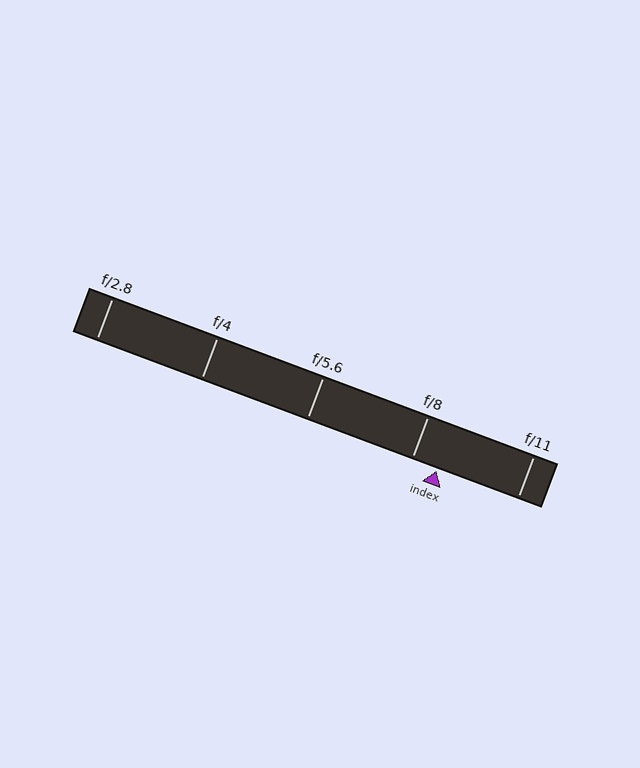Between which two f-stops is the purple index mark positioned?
The index mark is between f/8 and f/11.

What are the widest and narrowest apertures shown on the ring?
The widest aperture shown is f/2.8 and the narrowest is f/11.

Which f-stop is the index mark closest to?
The index mark is closest to f/8.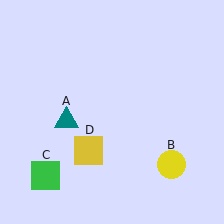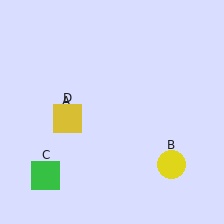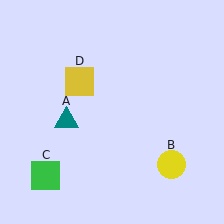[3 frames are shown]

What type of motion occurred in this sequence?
The yellow square (object D) rotated clockwise around the center of the scene.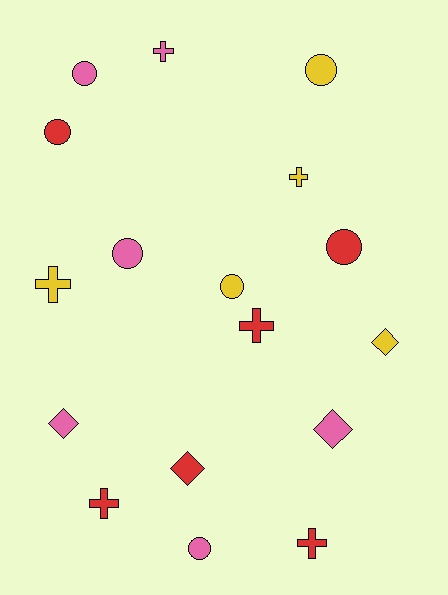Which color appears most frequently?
Red, with 6 objects.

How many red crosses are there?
There are 3 red crosses.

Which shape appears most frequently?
Circle, with 7 objects.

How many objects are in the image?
There are 17 objects.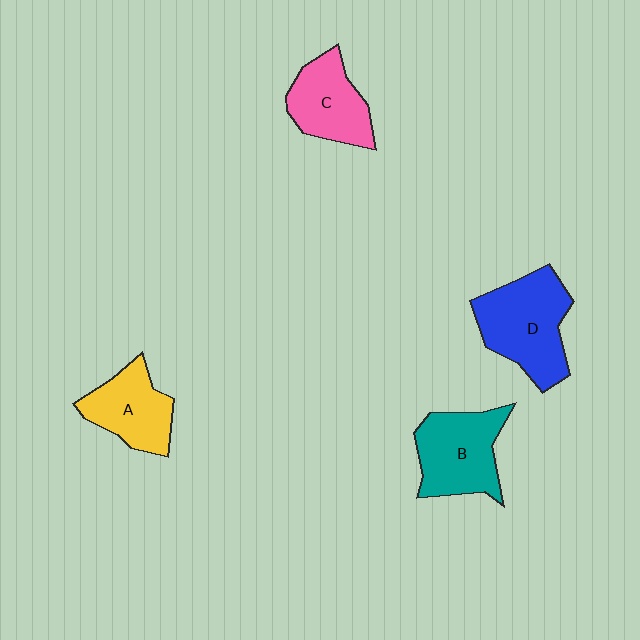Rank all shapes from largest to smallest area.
From largest to smallest: D (blue), B (teal), C (pink), A (yellow).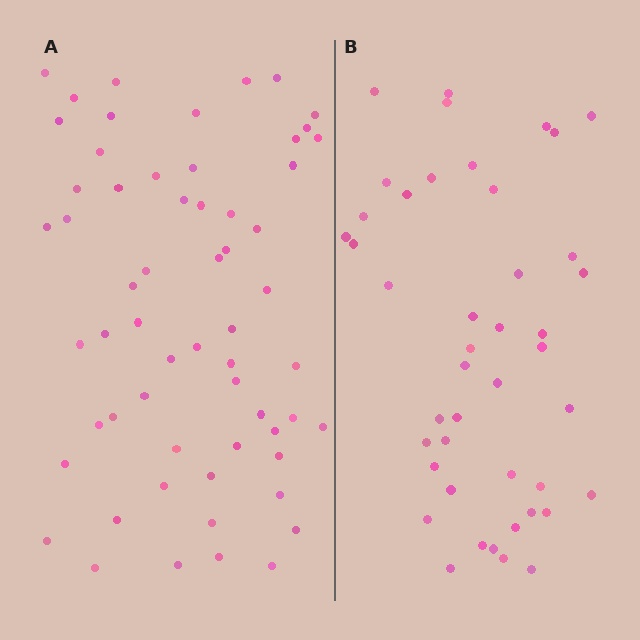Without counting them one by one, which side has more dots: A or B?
Region A (the left region) has more dots.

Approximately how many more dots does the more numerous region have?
Region A has approximately 15 more dots than region B.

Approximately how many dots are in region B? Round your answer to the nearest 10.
About 40 dots. (The exact count is 44, which rounds to 40.)